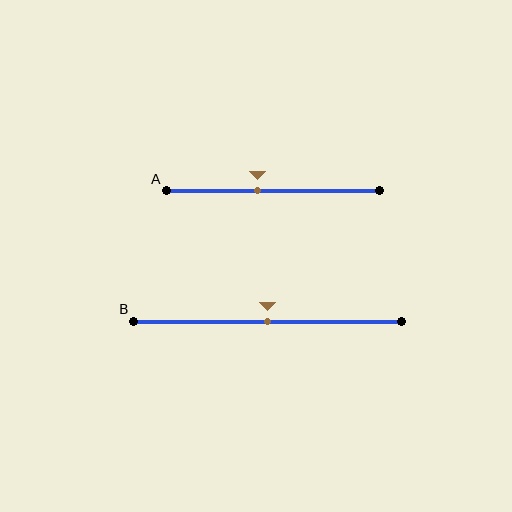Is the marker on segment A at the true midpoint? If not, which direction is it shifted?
No, the marker on segment A is shifted to the left by about 7% of the segment length.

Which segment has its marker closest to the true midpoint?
Segment B has its marker closest to the true midpoint.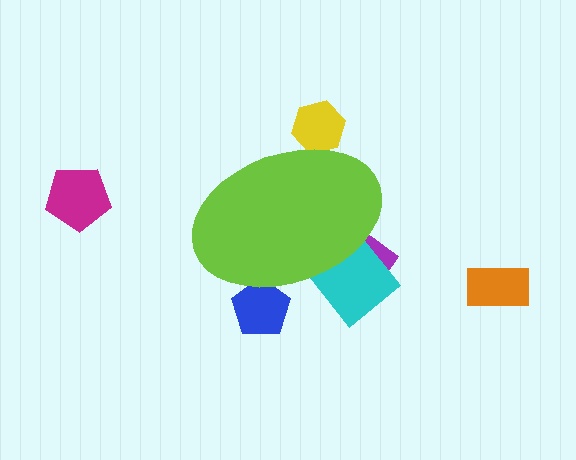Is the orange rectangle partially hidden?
No, the orange rectangle is fully visible.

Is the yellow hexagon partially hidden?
Yes, the yellow hexagon is partially hidden behind the lime ellipse.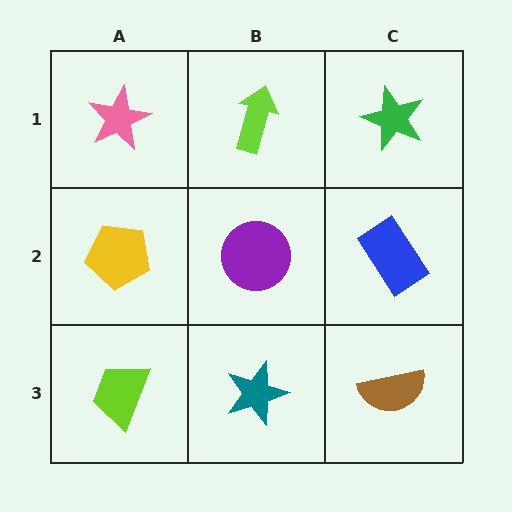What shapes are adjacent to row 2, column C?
A green star (row 1, column C), a brown semicircle (row 3, column C), a purple circle (row 2, column B).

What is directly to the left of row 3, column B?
A lime trapezoid.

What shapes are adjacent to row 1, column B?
A purple circle (row 2, column B), a pink star (row 1, column A), a green star (row 1, column C).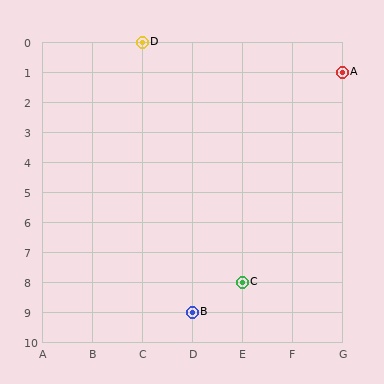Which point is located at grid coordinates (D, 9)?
Point B is at (D, 9).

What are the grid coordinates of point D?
Point D is at grid coordinates (C, 0).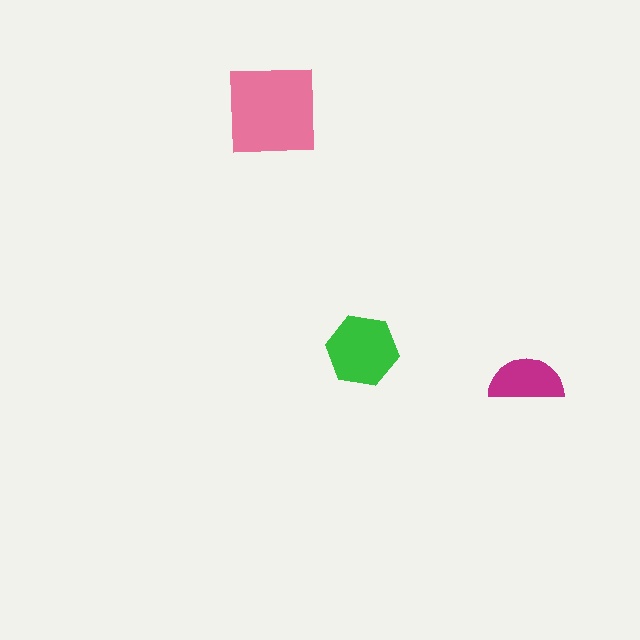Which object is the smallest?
The magenta semicircle.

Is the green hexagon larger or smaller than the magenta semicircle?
Larger.